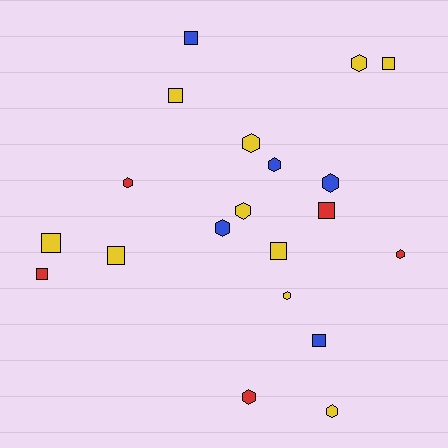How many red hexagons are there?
There are 3 red hexagons.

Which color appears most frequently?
Yellow, with 10 objects.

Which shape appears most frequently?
Hexagon, with 11 objects.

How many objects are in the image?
There are 20 objects.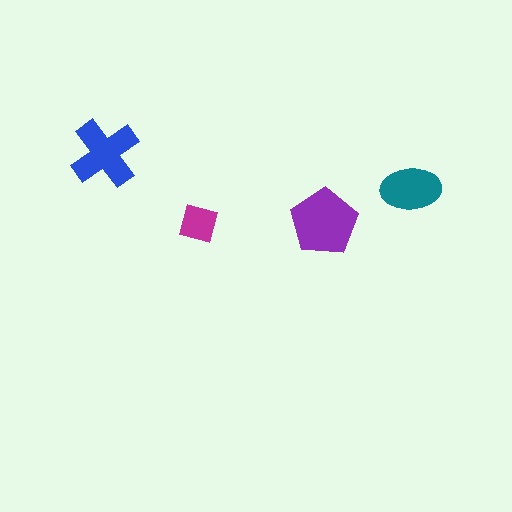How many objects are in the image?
There are 4 objects in the image.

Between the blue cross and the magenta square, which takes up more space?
The blue cross.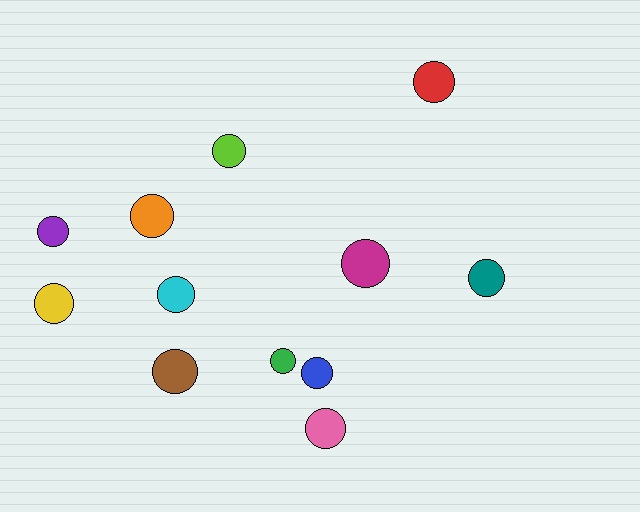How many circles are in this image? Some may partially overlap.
There are 12 circles.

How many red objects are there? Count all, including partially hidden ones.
There is 1 red object.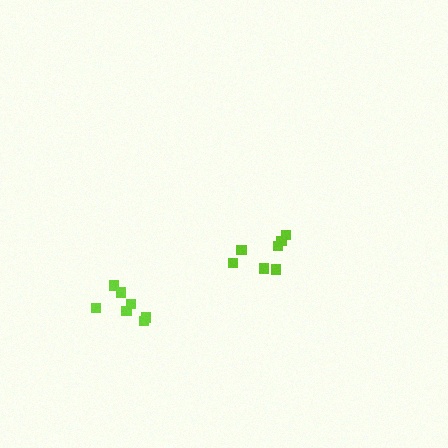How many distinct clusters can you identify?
There are 2 distinct clusters.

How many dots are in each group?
Group 1: 7 dots, Group 2: 7 dots (14 total).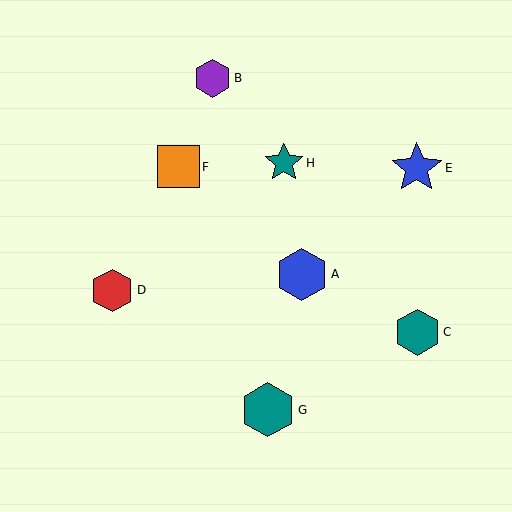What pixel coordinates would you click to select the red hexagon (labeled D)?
Click at (112, 290) to select the red hexagon D.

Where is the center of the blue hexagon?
The center of the blue hexagon is at (302, 274).